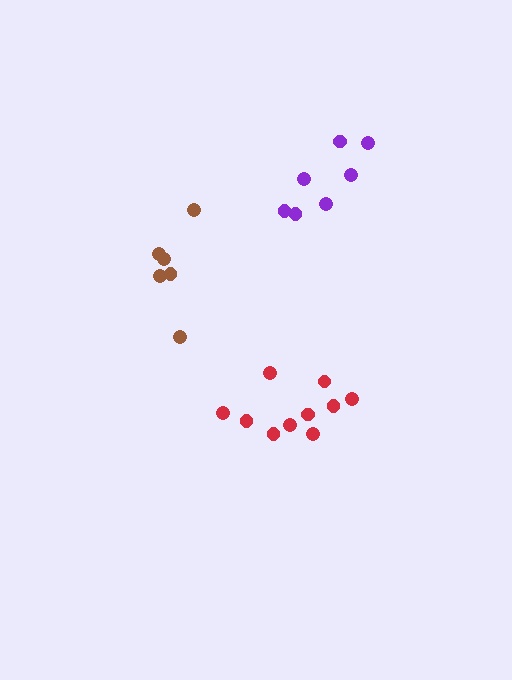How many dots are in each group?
Group 1: 10 dots, Group 2: 6 dots, Group 3: 7 dots (23 total).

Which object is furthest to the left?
The brown cluster is leftmost.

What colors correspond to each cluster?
The clusters are colored: red, brown, purple.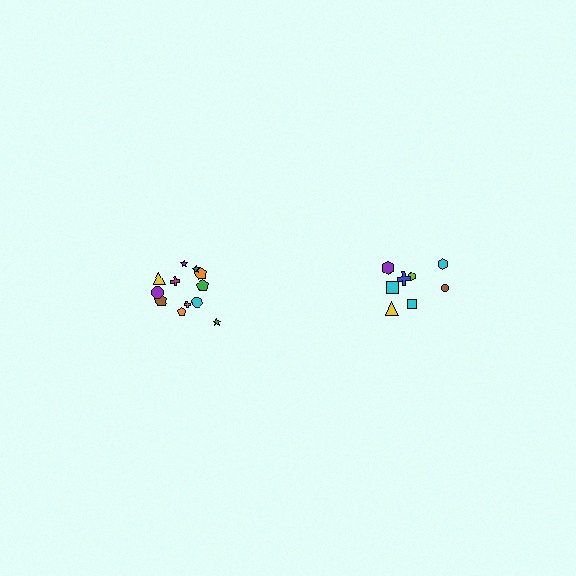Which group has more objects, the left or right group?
The left group.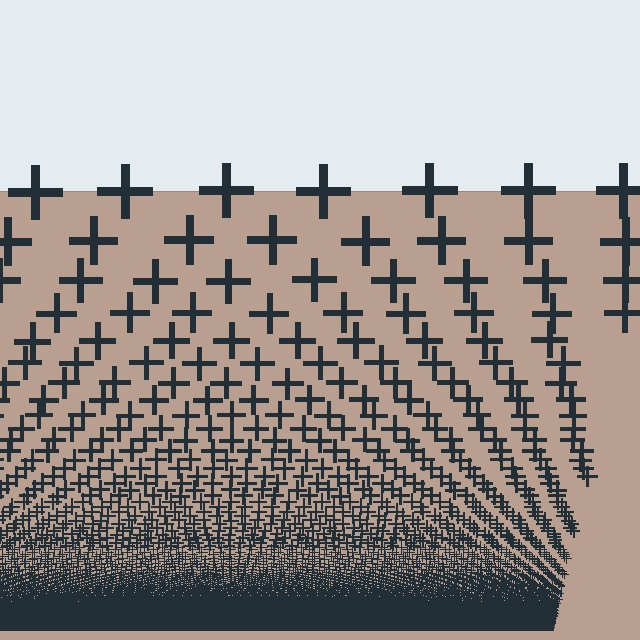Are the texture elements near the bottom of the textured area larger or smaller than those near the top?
Smaller. The gradient is inverted — elements near the bottom are smaller and denser.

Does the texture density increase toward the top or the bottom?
Density increases toward the bottom.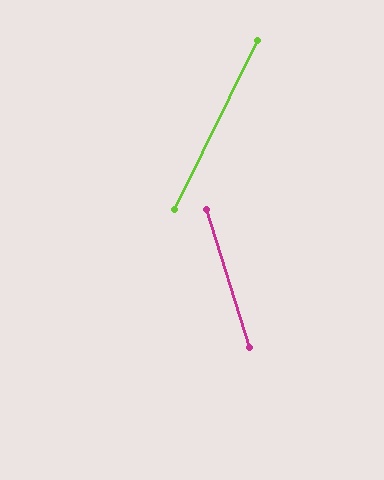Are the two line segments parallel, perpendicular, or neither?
Neither parallel nor perpendicular — they differ by about 43°.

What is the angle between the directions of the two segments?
Approximately 43 degrees.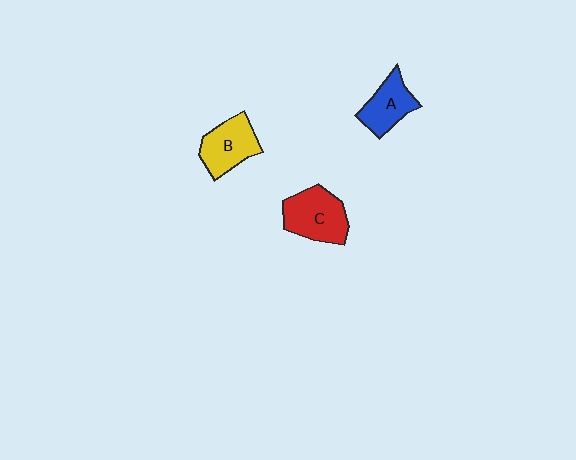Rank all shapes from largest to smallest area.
From largest to smallest: C (red), B (yellow), A (blue).